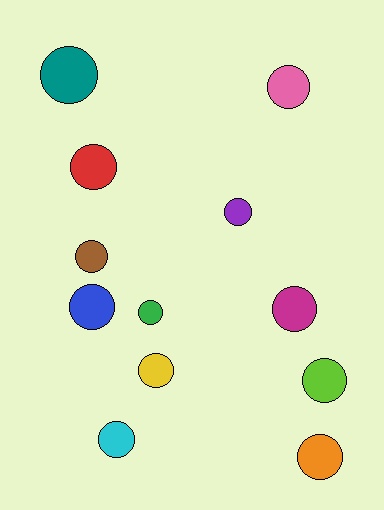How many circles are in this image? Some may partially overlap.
There are 12 circles.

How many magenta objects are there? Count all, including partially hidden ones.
There is 1 magenta object.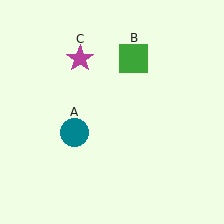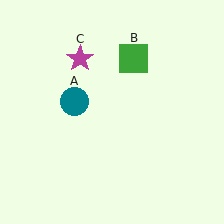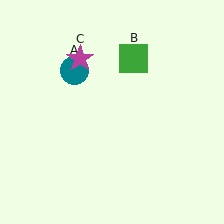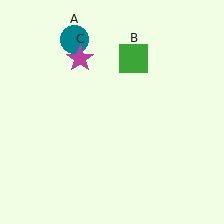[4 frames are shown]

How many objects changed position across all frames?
1 object changed position: teal circle (object A).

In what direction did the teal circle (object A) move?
The teal circle (object A) moved up.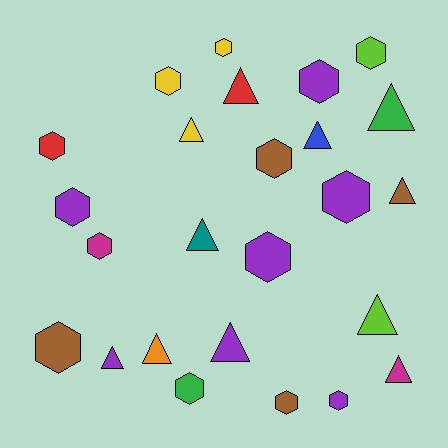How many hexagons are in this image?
There are 14 hexagons.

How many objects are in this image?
There are 25 objects.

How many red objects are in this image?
There are 2 red objects.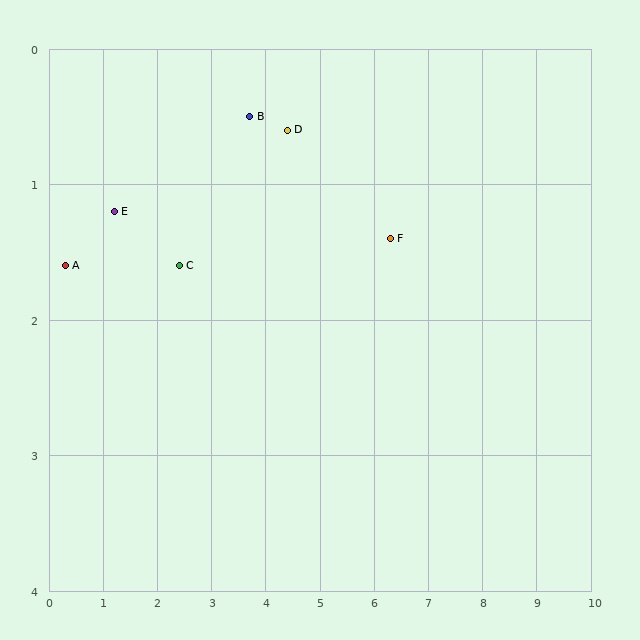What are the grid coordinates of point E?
Point E is at approximately (1.2, 1.2).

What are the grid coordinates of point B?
Point B is at approximately (3.7, 0.5).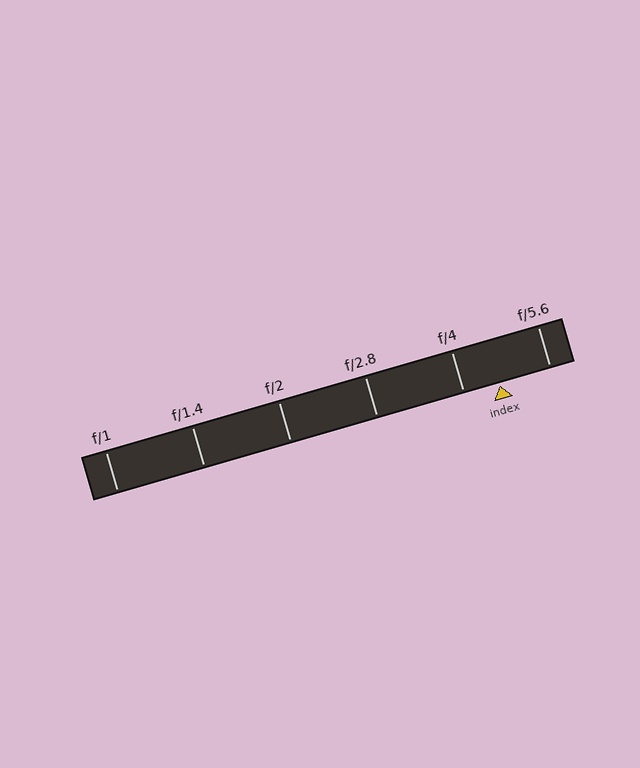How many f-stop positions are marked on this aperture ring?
There are 6 f-stop positions marked.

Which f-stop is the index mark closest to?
The index mark is closest to f/4.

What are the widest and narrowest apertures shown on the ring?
The widest aperture shown is f/1 and the narrowest is f/5.6.